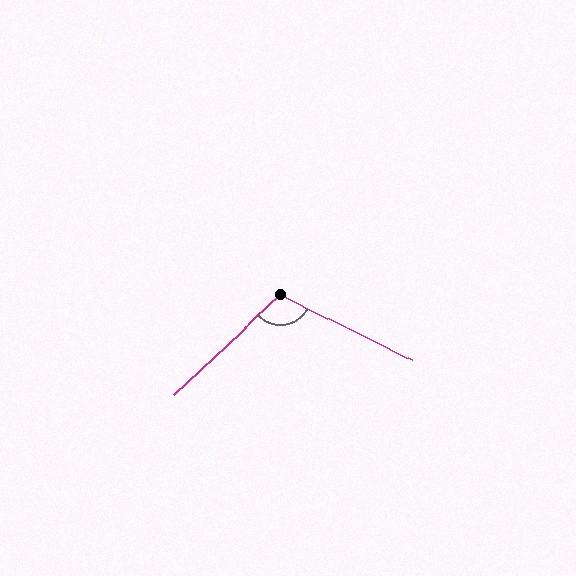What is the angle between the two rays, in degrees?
Approximately 110 degrees.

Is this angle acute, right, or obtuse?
It is obtuse.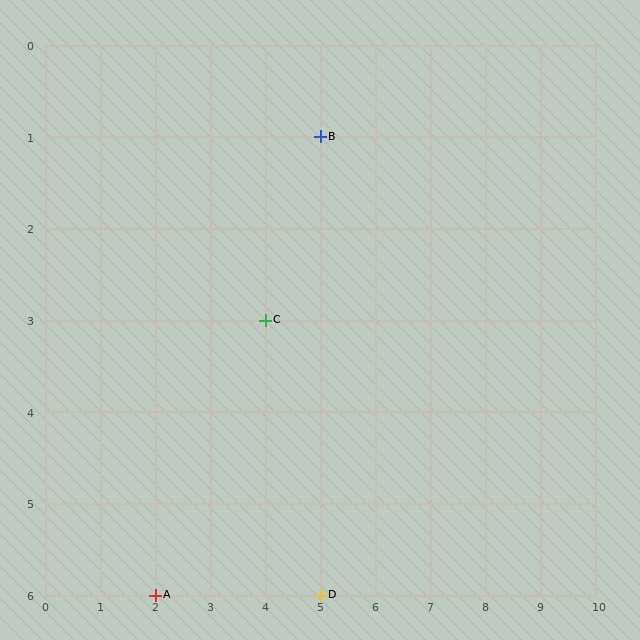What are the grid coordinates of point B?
Point B is at grid coordinates (5, 1).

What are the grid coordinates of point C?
Point C is at grid coordinates (4, 3).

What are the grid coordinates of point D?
Point D is at grid coordinates (5, 6).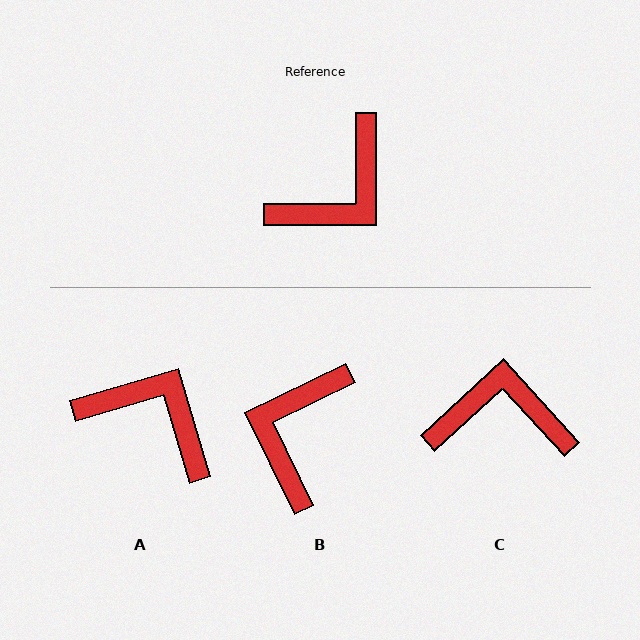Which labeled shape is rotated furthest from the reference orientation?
B, about 154 degrees away.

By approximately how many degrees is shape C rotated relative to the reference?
Approximately 132 degrees counter-clockwise.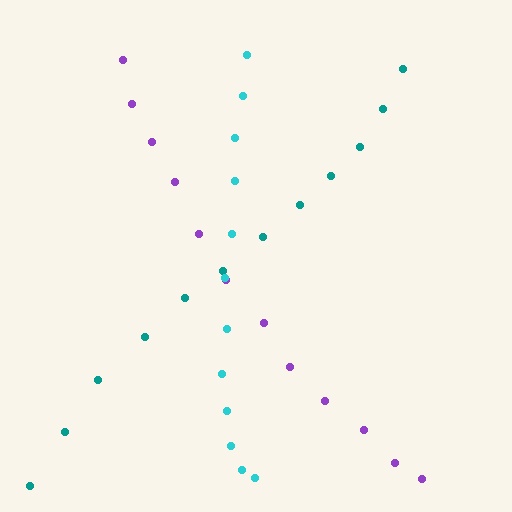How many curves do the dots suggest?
There are 3 distinct paths.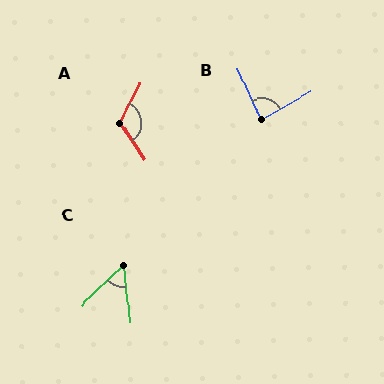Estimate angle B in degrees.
Approximately 85 degrees.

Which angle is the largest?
A, at approximately 117 degrees.